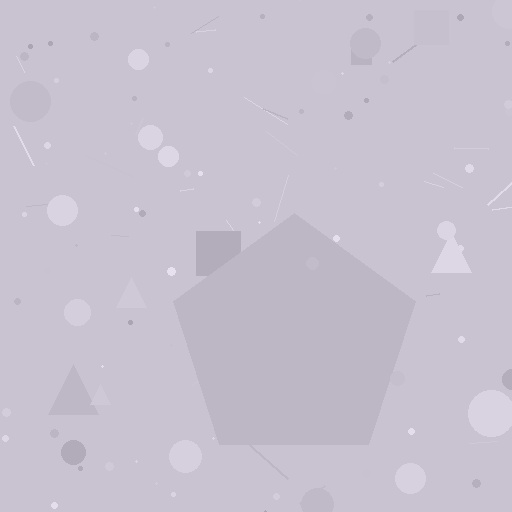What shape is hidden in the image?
A pentagon is hidden in the image.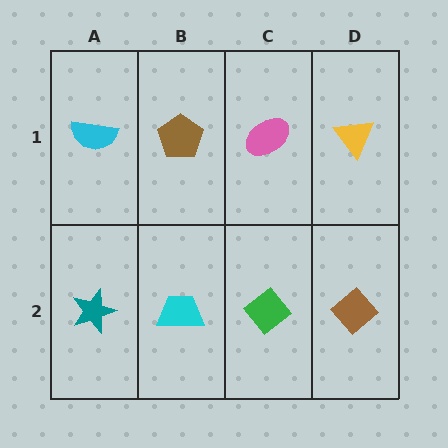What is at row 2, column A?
A teal star.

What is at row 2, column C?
A green diamond.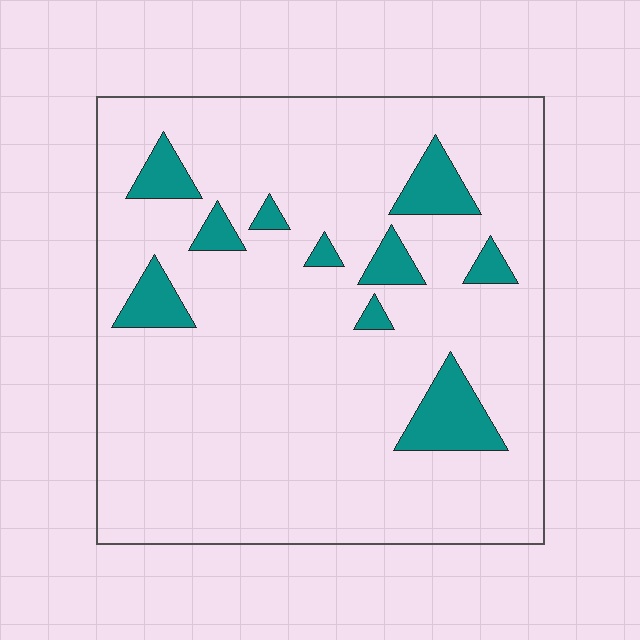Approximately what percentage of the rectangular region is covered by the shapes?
Approximately 10%.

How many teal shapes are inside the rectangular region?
10.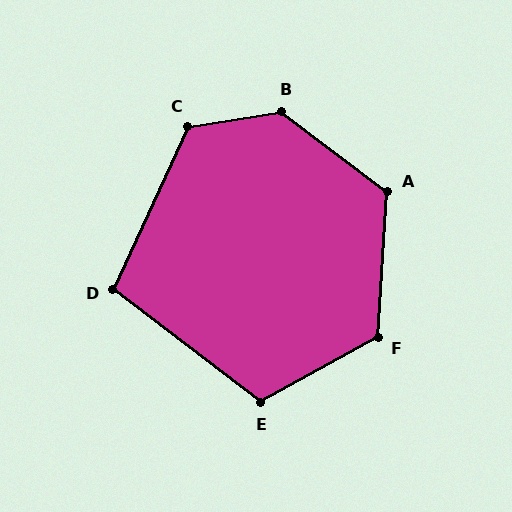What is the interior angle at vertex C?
Approximately 123 degrees (obtuse).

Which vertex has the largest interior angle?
B, at approximately 134 degrees.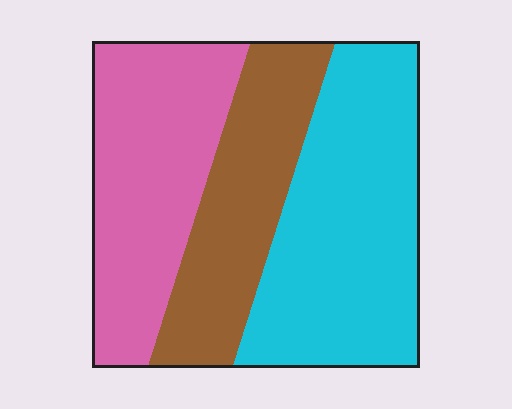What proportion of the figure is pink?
Pink covers 33% of the figure.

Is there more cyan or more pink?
Cyan.